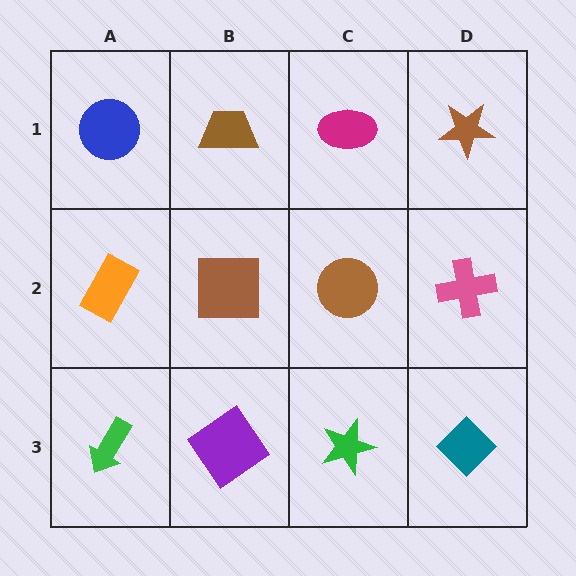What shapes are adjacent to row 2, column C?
A magenta ellipse (row 1, column C), a green star (row 3, column C), a brown square (row 2, column B), a pink cross (row 2, column D).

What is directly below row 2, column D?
A teal diamond.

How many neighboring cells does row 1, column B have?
3.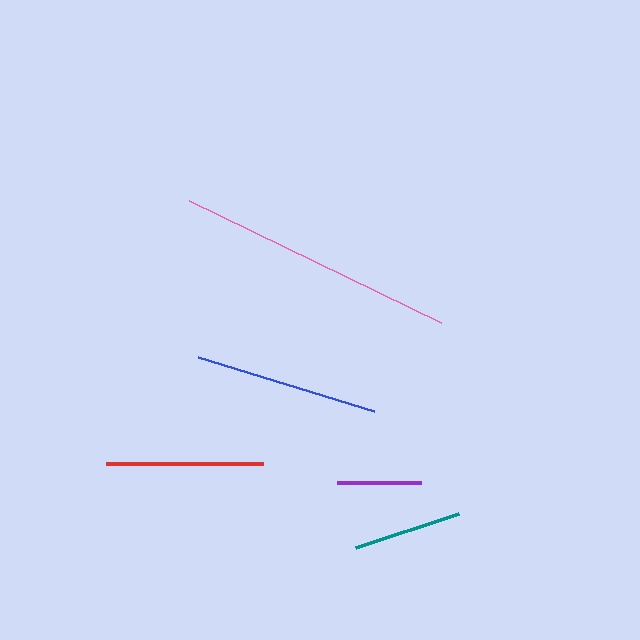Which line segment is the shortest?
The purple line is the shortest at approximately 84 pixels.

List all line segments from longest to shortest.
From longest to shortest: pink, blue, red, teal, purple.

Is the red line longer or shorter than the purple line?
The red line is longer than the purple line.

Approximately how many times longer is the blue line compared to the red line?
The blue line is approximately 1.2 times the length of the red line.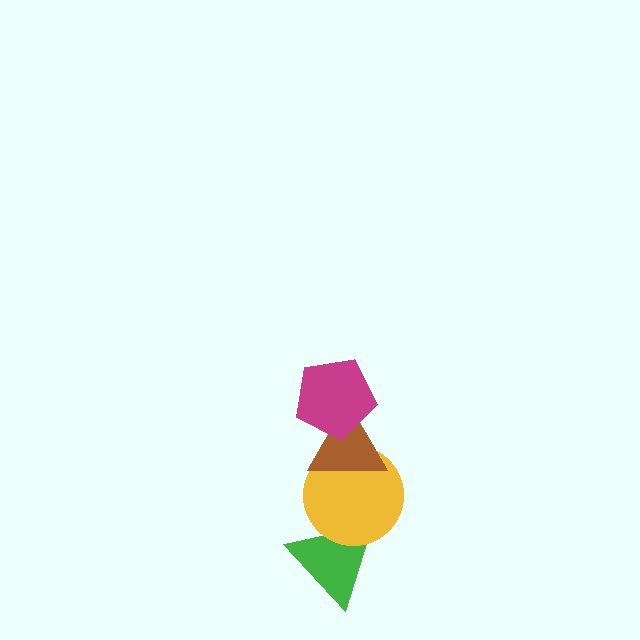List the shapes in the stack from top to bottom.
From top to bottom: the magenta pentagon, the brown triangle, the yellow circle, the green triangle.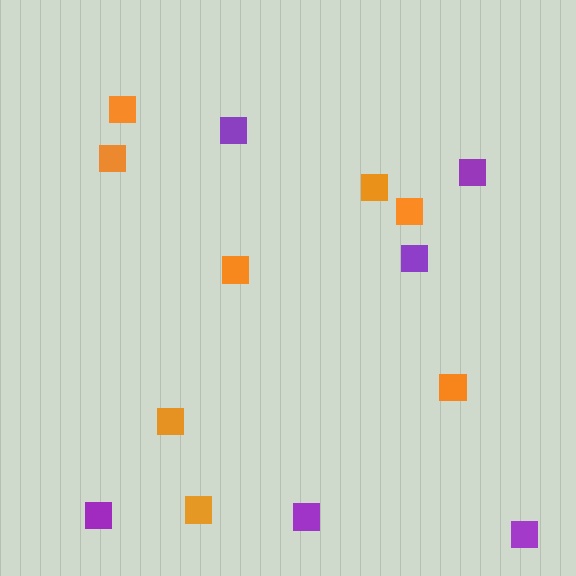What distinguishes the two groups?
There are 2 groups: one group of purple squares (6) and one group of orange squares (8).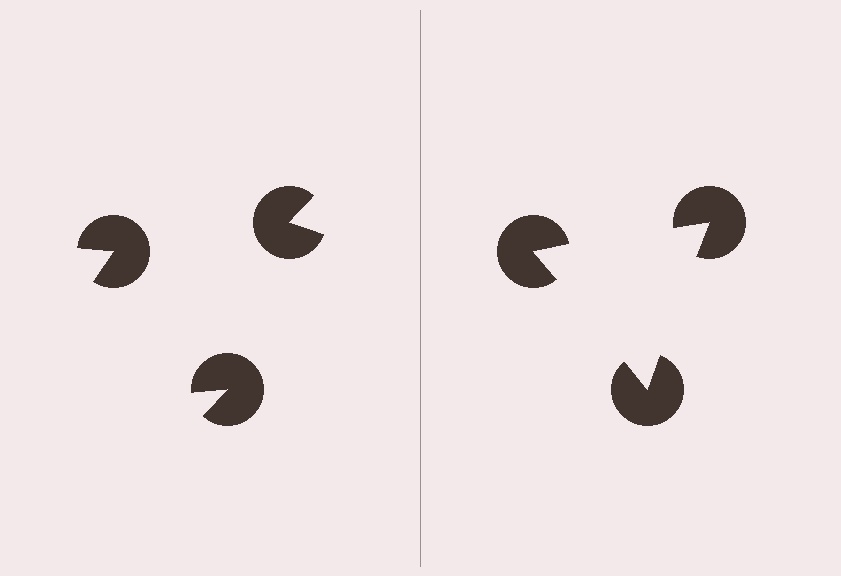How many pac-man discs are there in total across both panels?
6 — 3 on each side.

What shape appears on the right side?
An illusory triangle.